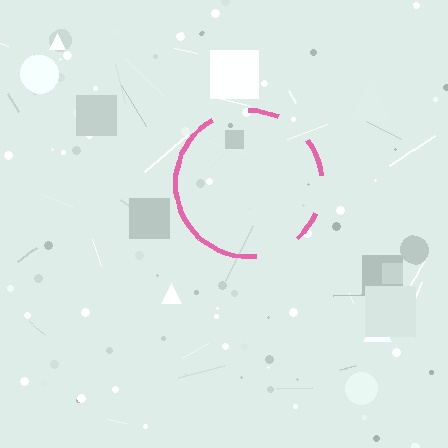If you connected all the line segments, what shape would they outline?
They would outline a circle.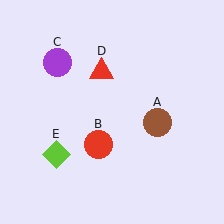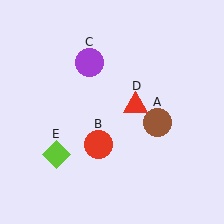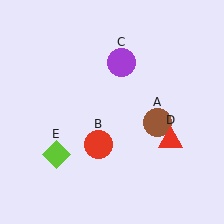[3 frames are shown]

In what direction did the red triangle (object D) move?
The red triangle (object D) moved down and to the right.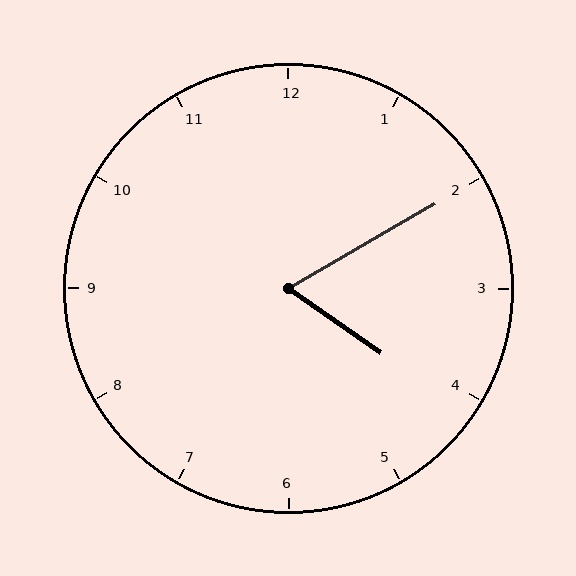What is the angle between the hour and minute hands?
Approximately 65 degrees.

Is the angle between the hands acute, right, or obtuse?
It is acute.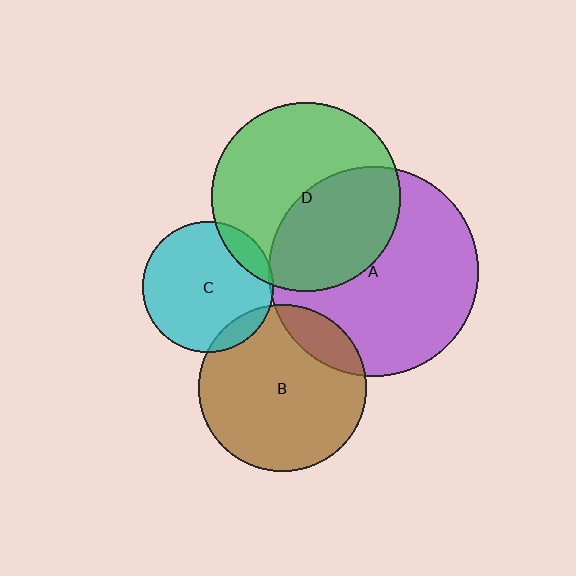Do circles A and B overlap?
Yes.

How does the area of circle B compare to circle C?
Approximately 1.6 times.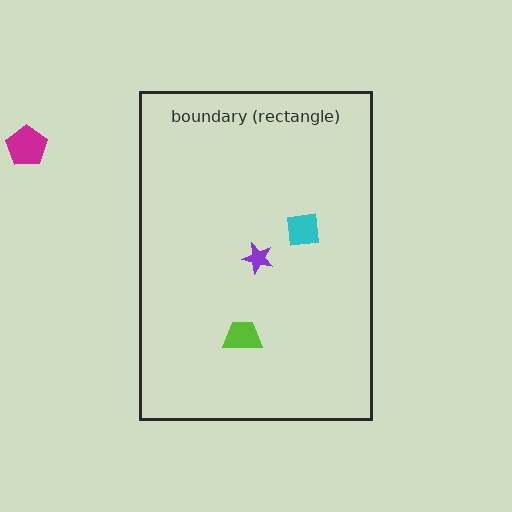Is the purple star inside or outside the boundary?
Inside.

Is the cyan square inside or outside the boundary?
Inside.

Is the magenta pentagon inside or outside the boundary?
Outside.